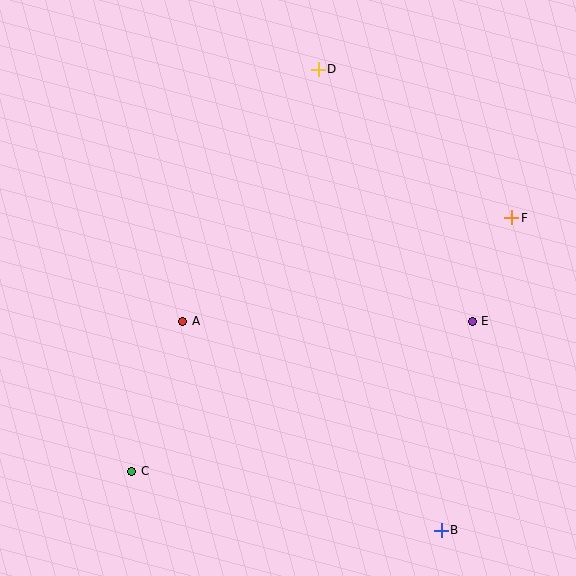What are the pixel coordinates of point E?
Point E is at (472, 321).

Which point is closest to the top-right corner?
Point F is closest to the top-right corner.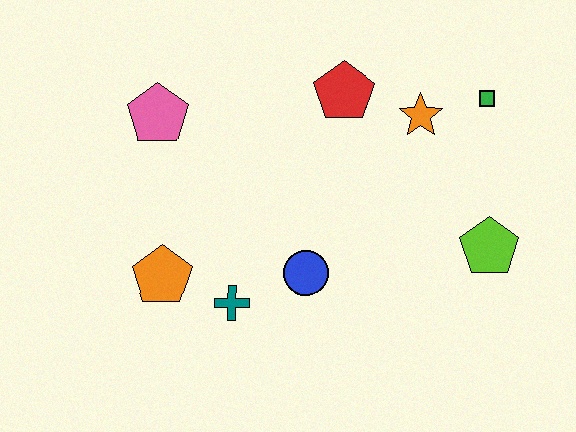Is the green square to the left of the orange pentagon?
No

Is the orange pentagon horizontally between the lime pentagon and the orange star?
No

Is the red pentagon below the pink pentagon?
No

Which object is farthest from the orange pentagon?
The green square is farthest from the orange pentagon.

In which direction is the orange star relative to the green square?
The orange star is to the left of the green square.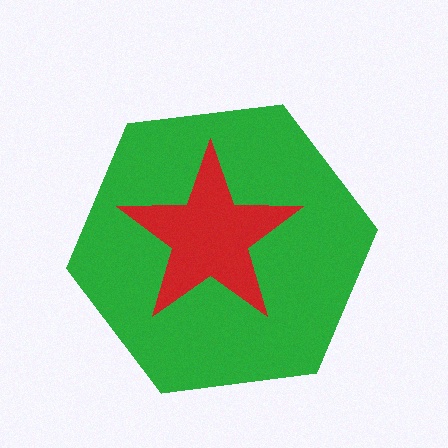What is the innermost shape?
The red star.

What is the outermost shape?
The green hexagon.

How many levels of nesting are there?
2.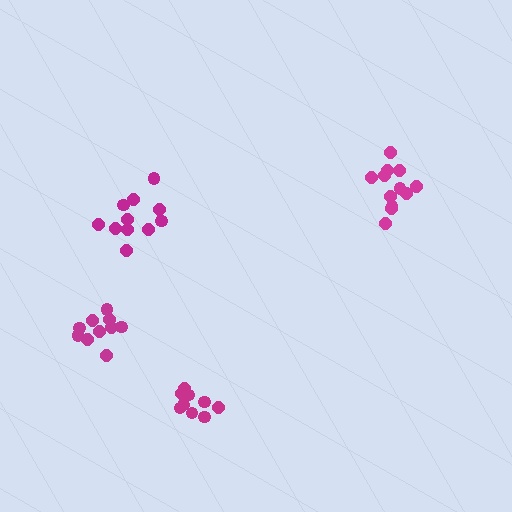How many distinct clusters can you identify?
There are 4 distinct clusters.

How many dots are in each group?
Group 1: 12 dots, Group 2: 10 dots, Group 3: 11 dots, Group 4: 9 dots (42 total).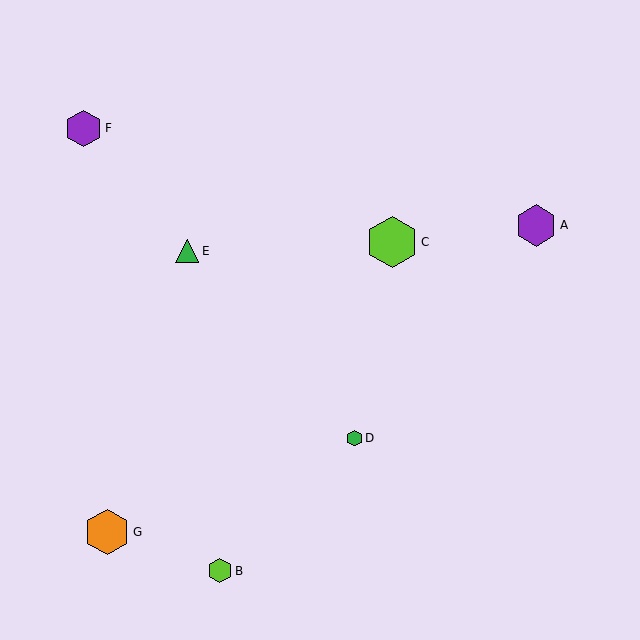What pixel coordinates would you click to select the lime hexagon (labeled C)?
Click at (392, 242) to select the lime hexagon C.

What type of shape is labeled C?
Shape C is a lime hexagon.